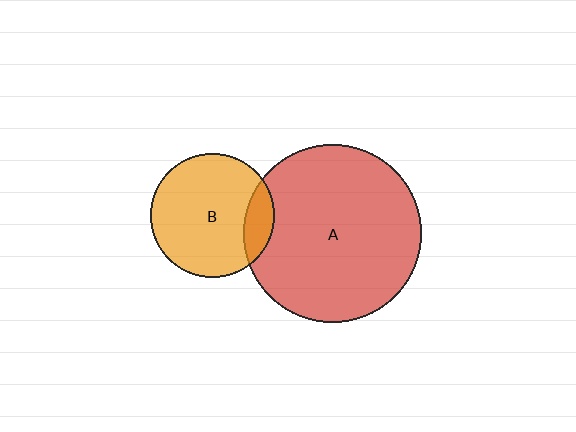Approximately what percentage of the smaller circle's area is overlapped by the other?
Approximately 15%.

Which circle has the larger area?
Circle A (red).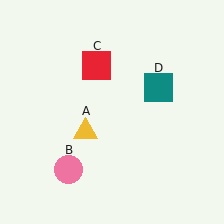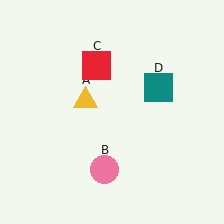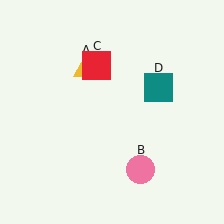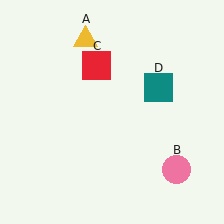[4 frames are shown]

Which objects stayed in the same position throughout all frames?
Red square (object C) and teal square (object D) remained stationary.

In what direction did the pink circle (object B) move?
The pink circle (object B) moved right.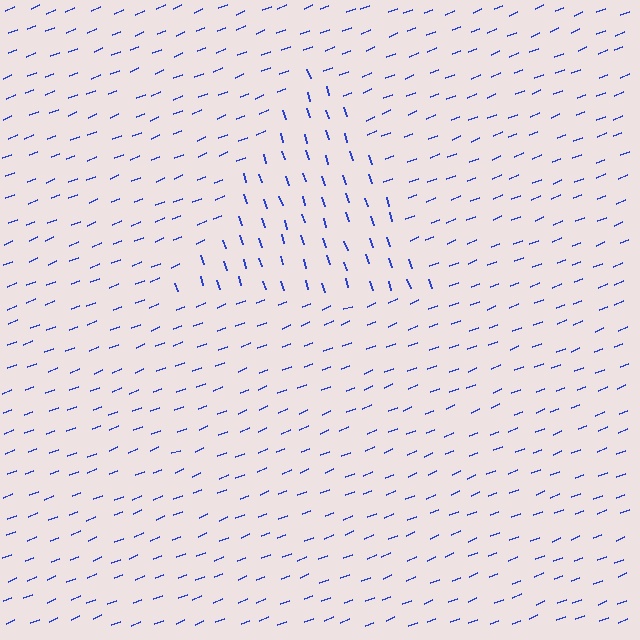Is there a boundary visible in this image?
Yes, there is a texture boundary formed by a change in line orientation.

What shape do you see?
I see a triangle.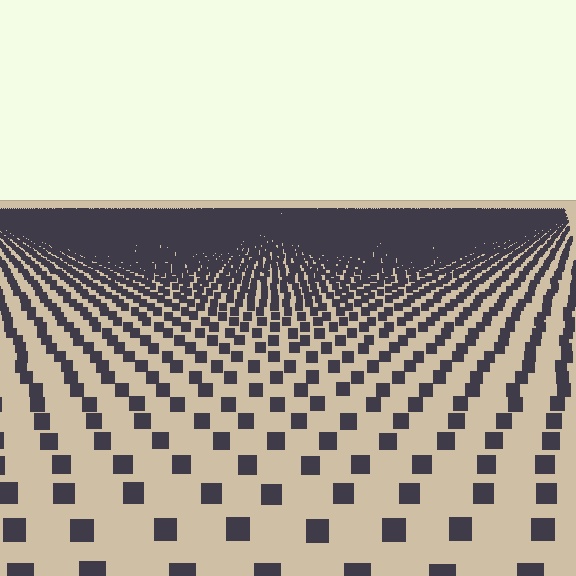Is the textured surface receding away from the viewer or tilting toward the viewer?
The surface is receding away from the viewer. Texture elements get smaller and denser toward the top.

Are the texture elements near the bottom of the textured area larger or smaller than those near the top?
Larger. Near the bottom, elements are closer to the viewer and appear at a bigger on-screen size.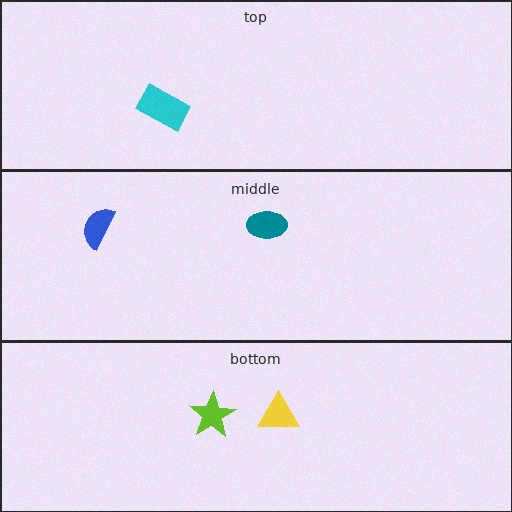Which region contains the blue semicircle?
The middle region.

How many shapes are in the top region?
1.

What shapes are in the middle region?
The blue semicircle, the teal ellipse.